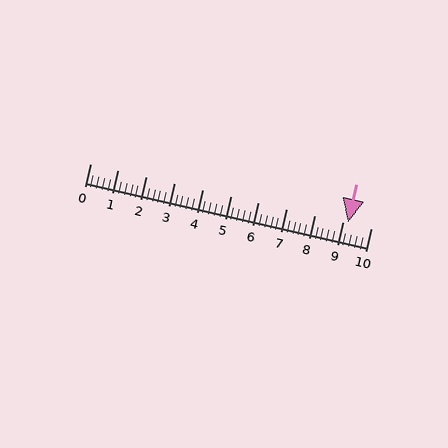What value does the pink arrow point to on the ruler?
The pink arrow points to approximately 9.2.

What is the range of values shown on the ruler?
The ruler shows values from 0 to 10.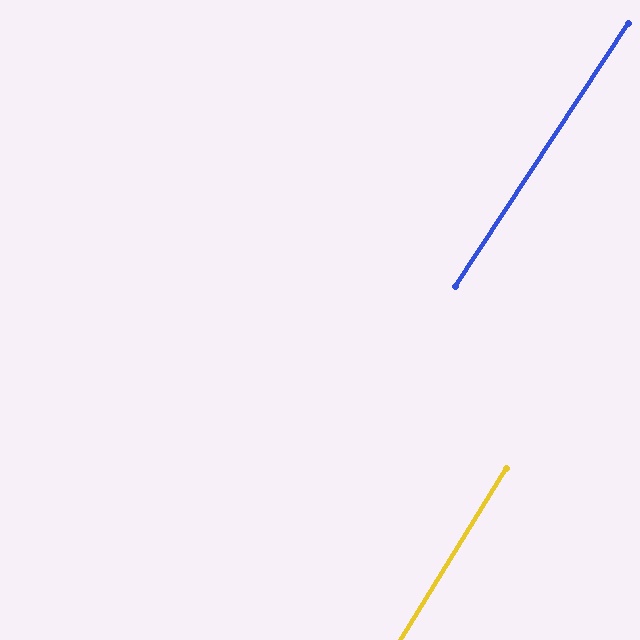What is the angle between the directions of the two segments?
Approximately 2 degrees.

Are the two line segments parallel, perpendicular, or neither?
Parallel — their directions differ by only 1.7°.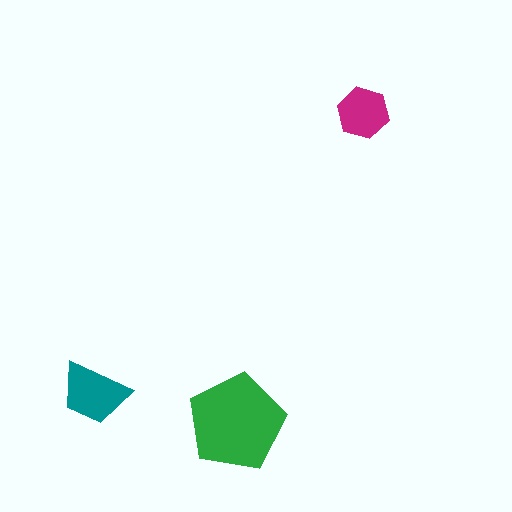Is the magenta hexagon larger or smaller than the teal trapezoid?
Smaller.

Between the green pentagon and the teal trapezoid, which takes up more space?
The green pentagon.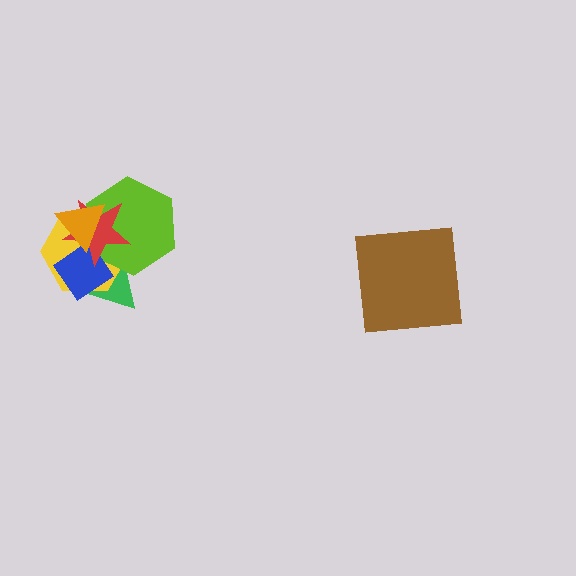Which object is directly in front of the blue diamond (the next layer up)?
The red star is directly in front of the blue diamond.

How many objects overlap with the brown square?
0 objects overlap with the brown square.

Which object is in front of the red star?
The orange triangle is in front of the red star.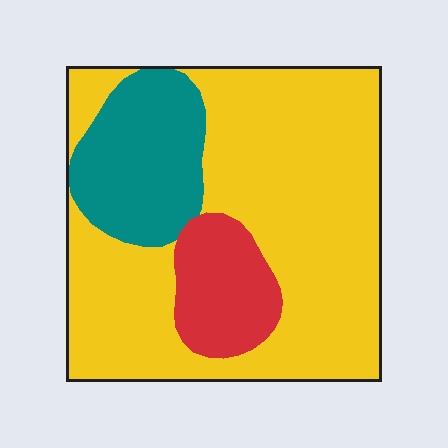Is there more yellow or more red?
Yellow.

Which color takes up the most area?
Yellow, at roughly 70%.